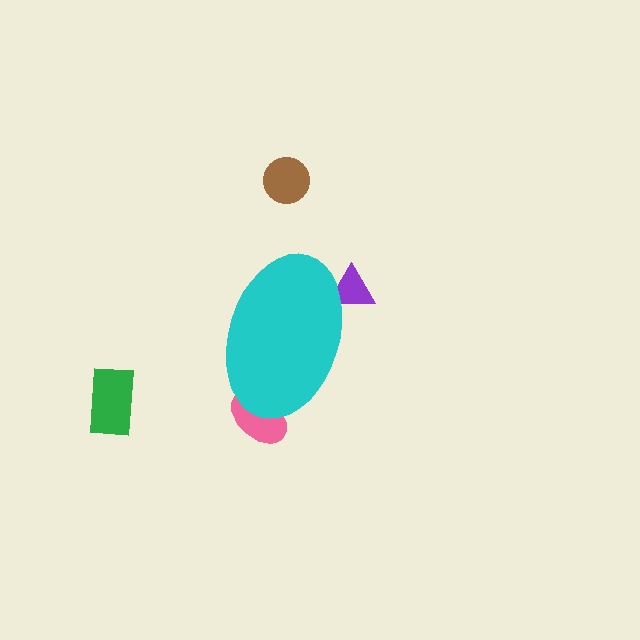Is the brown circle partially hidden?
No, the brown circle is fully visible.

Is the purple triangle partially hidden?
Yes, the purple triangle is partially hidden behind the cyan ellipse.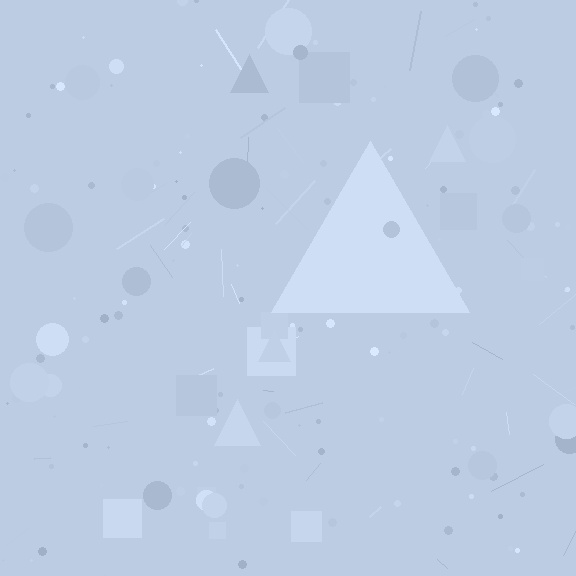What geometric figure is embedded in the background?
A triangle is embedded in the background.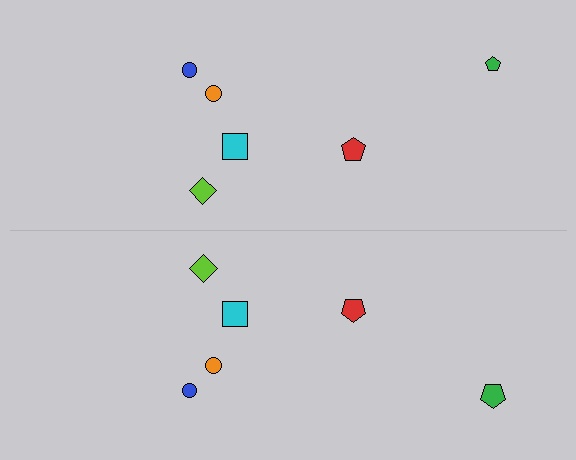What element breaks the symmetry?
The green pentagon on the bottom side has a different size than its mirror counterpart.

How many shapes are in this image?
There are 12 shapes in this image.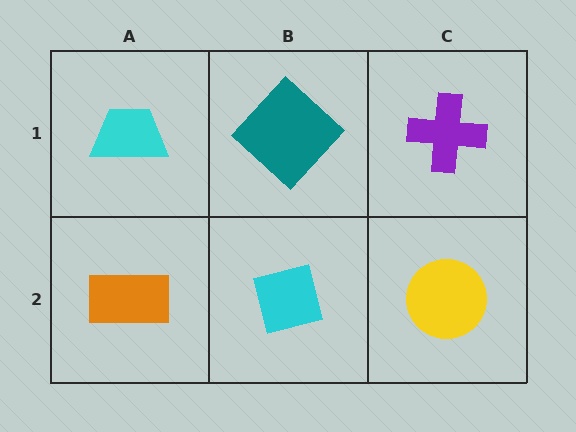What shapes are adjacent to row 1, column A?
An orange rectangle (row 2, column A), a teal diamond (row 1, column B).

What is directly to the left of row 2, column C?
A cyan square.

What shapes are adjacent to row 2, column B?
A teal diamond (row 1, column B), an orange rectangle (row 2, column A), a yellow circle (row 2, column C).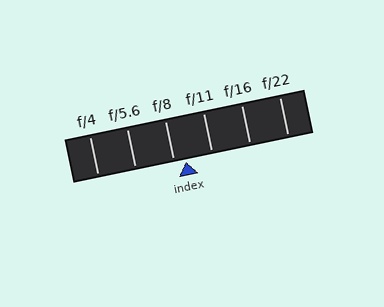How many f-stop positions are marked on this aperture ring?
There are 6 f-stop positions marked.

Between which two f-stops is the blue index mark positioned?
The index mark is between f/8 and f/11.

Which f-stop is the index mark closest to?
The index mark is closest to f/8.